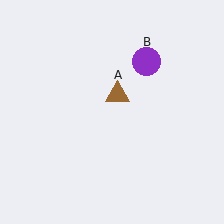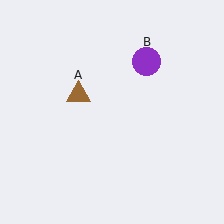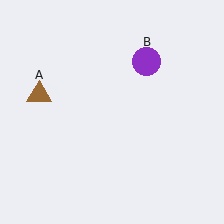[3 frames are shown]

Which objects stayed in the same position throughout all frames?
Purple circle (object B) remained stationary.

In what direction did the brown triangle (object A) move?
The brown triangle (object A) moved left.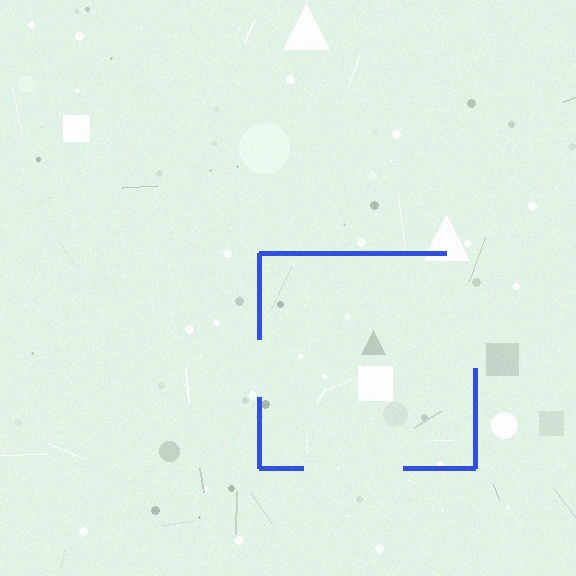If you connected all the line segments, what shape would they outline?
They would outline a square.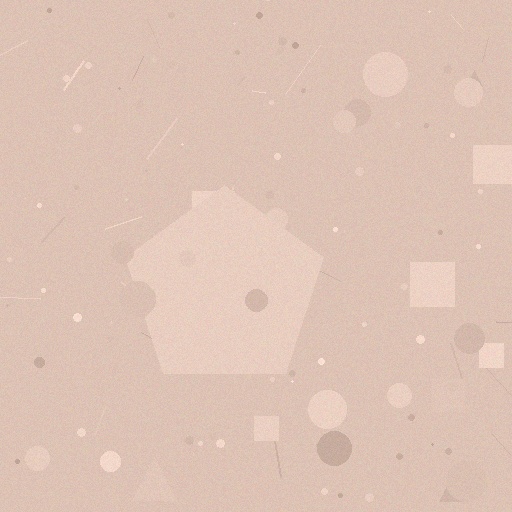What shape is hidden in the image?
A pentagon is hidden in the image.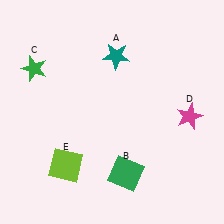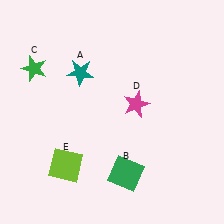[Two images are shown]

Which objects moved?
The objects that moved are: the teal star (A), the magenta star (D).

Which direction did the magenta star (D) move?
The magenta star (D) moved left.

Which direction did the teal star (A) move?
The teal star (A) moved left.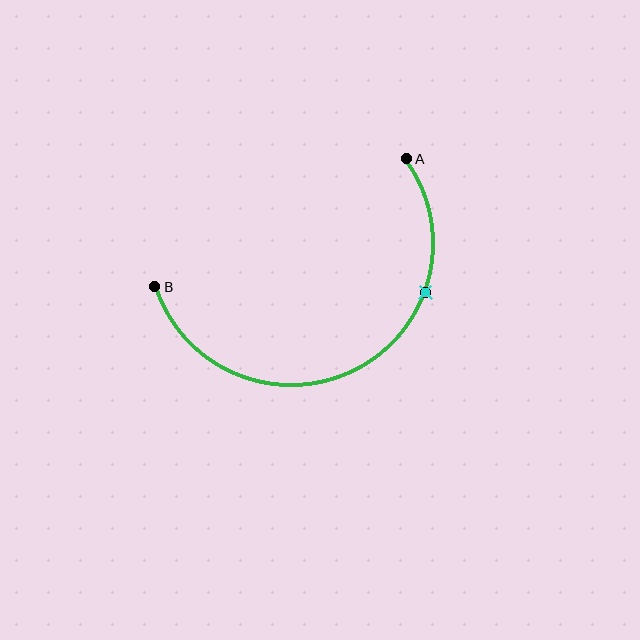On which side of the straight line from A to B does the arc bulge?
The arc bulges below the straight line connecting A and B.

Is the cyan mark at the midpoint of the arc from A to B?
No. The cyan mark lies on the arc but is closer to endpoint A. The arc midpoint would be at the point on the curve equidistant along the arc from both A and B.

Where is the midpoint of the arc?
The arc midpoint is the point on the curve farthest from the straight line joining A and B. It sits below that line.